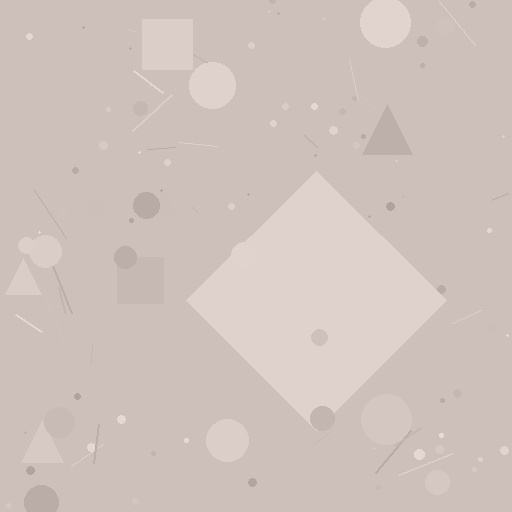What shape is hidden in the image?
A diamond is hidden in the image.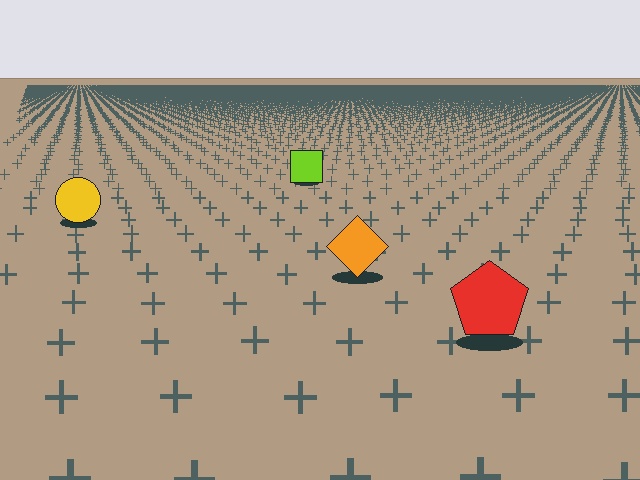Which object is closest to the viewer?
The red pentagon is closest. The texture marks near it are larger and more spread out.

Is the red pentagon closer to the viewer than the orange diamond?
Yes. The red pentagon is closer — you can tell from the texture gradient: the ground texture is coarser near it.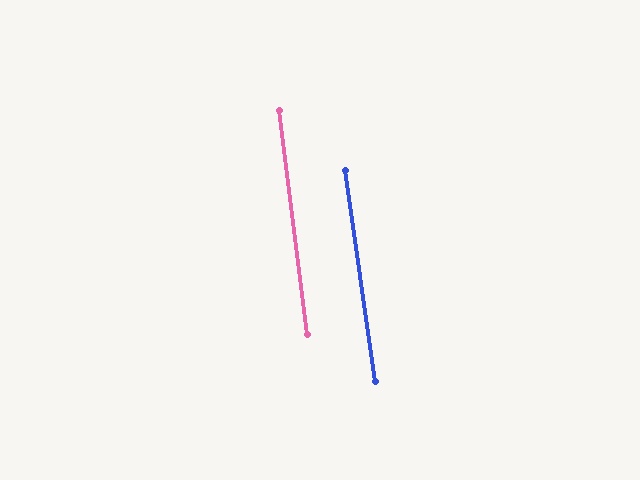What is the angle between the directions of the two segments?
Approximately 1 degree.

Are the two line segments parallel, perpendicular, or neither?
Parallel — their directions differ by only 0.9°.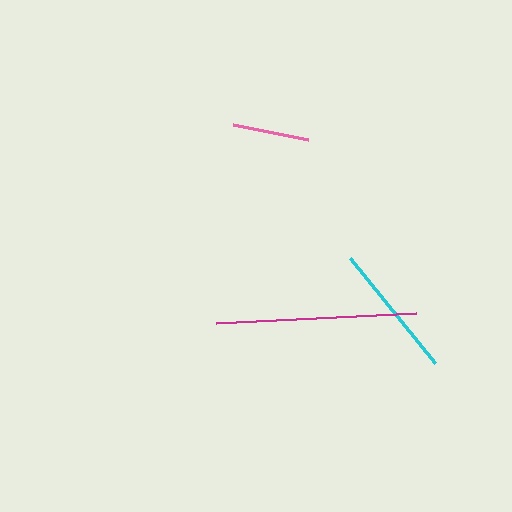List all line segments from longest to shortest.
From longest to shortest: magenta, cyan, pink.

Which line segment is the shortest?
The pink line is the shortest at approximately 77 pixels.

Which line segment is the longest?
The magenta line is the longest at approximately 200 pixels.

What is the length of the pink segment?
The pink segment is approximately 77 pixels long.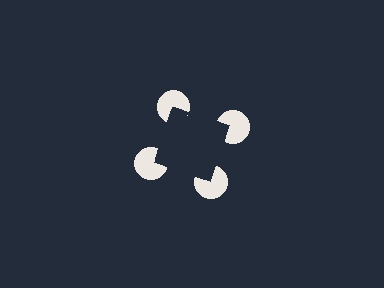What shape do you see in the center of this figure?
An illusory square — its edges are inferred from the aligned wedge cuts in the pac-man discs, not physically drawn.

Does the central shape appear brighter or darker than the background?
It typically appears slightly darker than the background, even though no actual brightness change is drawn.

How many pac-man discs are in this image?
There are 4 — one at each vertex of the illusory square.